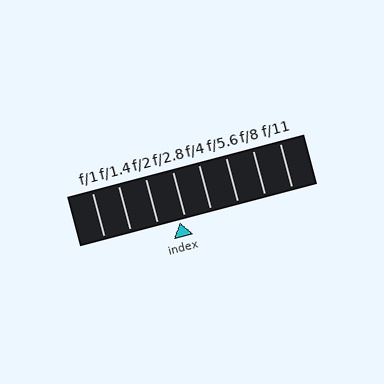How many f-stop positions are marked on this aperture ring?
There are 8 f-stop positions marked.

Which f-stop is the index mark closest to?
The index mark is closest to f/2.8.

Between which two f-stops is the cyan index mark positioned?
The index mark is between f/2 and f/2.8.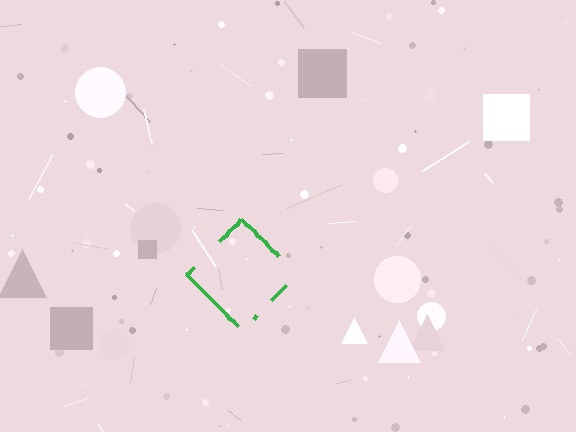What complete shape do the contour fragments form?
The contour fragments form a diamond.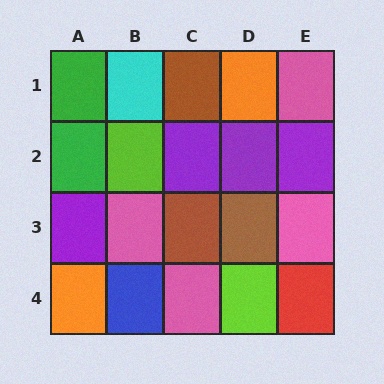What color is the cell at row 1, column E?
Pink.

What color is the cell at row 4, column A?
Orange.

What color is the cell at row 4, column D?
Lime.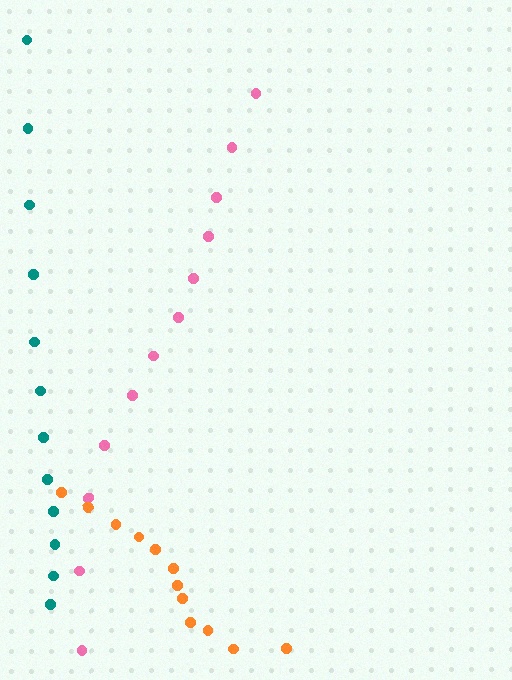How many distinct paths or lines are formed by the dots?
There are 3 distinct paths.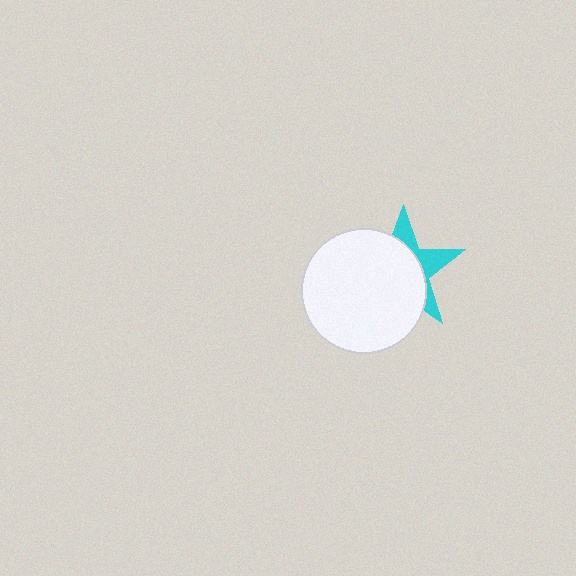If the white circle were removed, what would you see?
You would see the complete cyan star.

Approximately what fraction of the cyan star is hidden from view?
Roughly 67% of the cyan star is hidden behind the white circle.